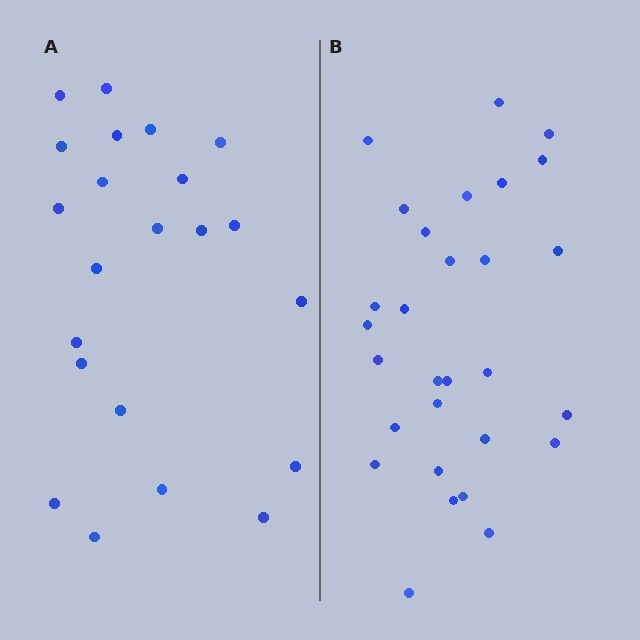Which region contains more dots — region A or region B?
Region B (the right region) has more dots.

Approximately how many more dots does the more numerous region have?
Region B has roughly 8 or so more dots than region A.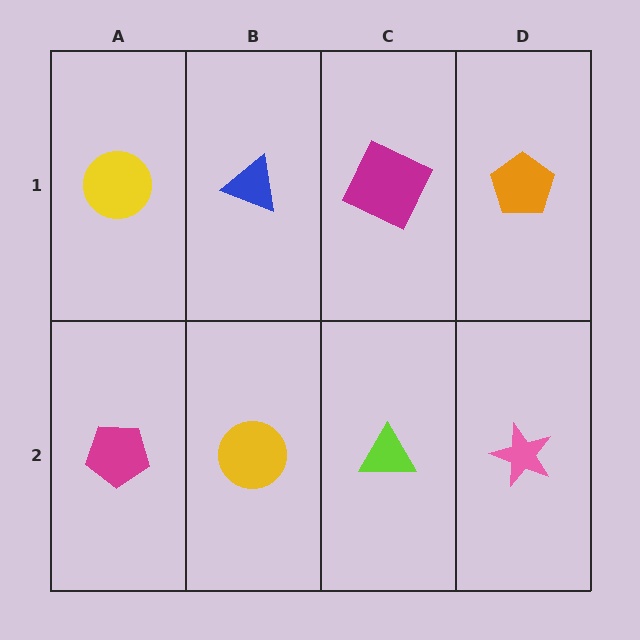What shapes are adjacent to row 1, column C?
A lime triangle (row 2, column C), a blue triangle (row 1, column B), an orange pentagon (row 1, column D).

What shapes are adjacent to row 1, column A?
A magenta pentagon (row 2, column A), a blue triangle (row 1, column B).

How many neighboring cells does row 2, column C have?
3.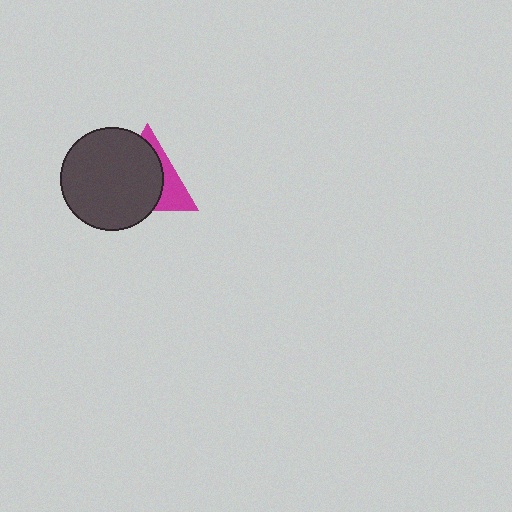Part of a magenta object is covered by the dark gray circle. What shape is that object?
It is a triangle.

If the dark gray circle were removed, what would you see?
You would see the complete magenta triangle.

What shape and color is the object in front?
The object in front is a dark gray circle.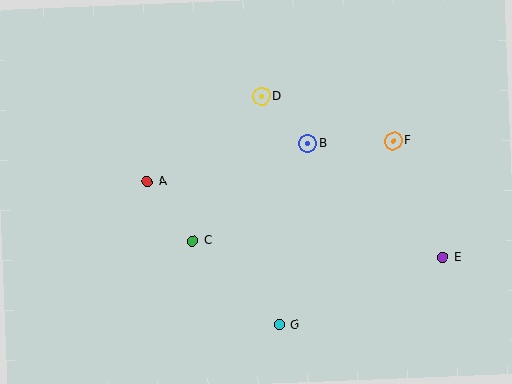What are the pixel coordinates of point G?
Point G is at (279, 325).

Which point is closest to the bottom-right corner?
Point E is closest to the bottom-right corner.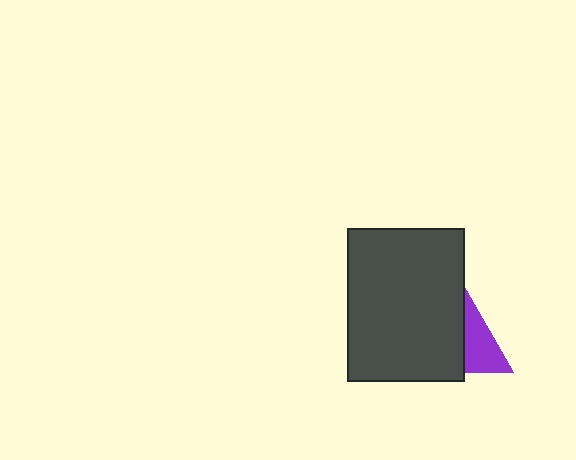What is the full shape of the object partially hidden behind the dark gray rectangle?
The partially hidden object is a purple triangle.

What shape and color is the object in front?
The object in front is a dark gray rectangle.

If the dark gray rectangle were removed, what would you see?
You would see the complete purple triangle.